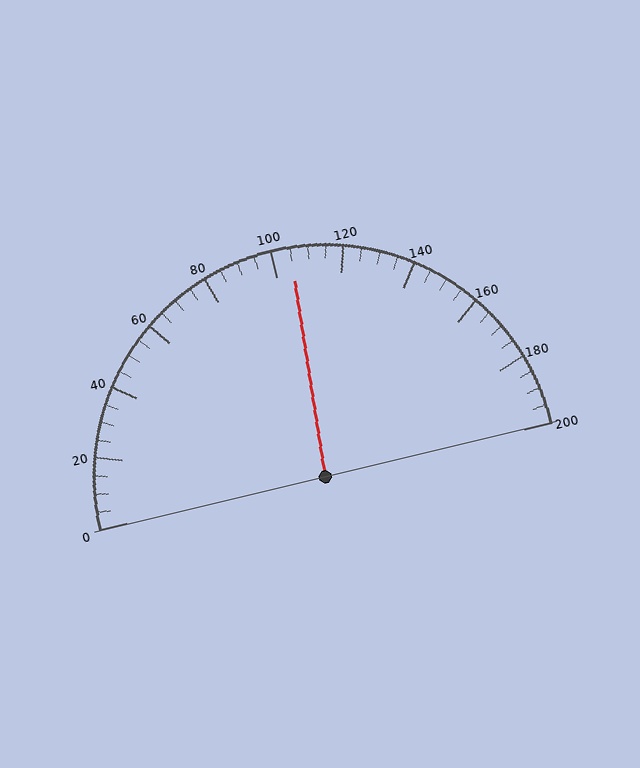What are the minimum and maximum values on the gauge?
The gauge ranges from 0 to 200.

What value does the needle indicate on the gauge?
The needle indicates approximately 105.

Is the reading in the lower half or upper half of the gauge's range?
The reading is in the upper half of the range (0 to 200).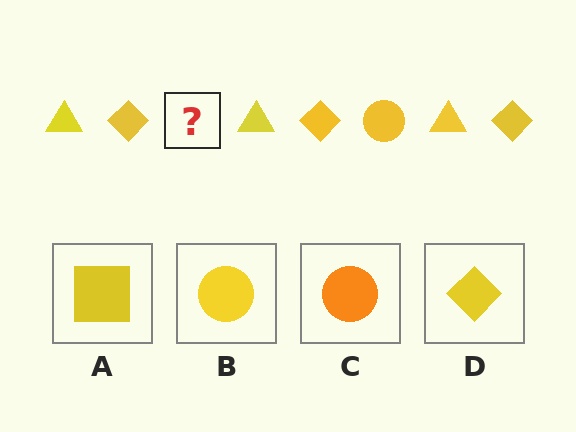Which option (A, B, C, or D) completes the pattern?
B.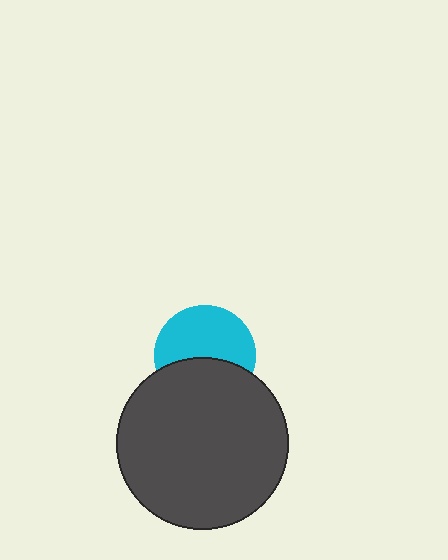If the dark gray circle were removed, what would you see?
You would see the complete cyan circle.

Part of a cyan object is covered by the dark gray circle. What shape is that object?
It is a circle.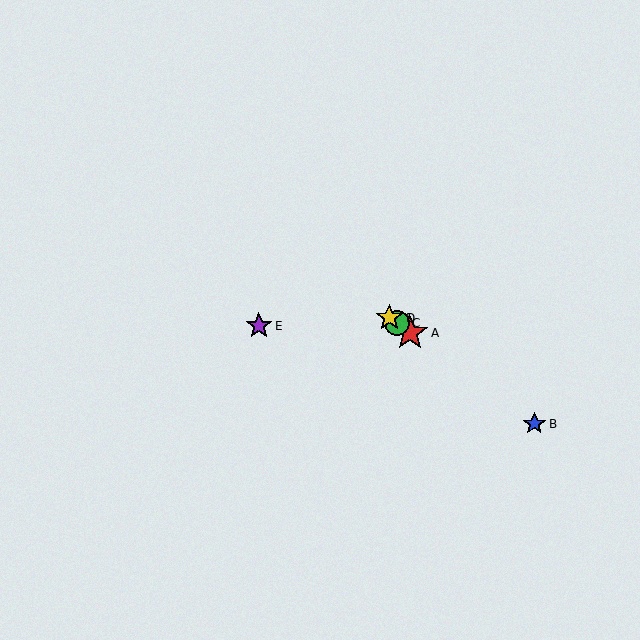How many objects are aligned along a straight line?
4 objects (A, B, C, D) are aligned along a straight line.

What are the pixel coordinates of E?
Object E is at (259, 326).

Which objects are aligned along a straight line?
Objects A, B, C, D are aligned along a straight line.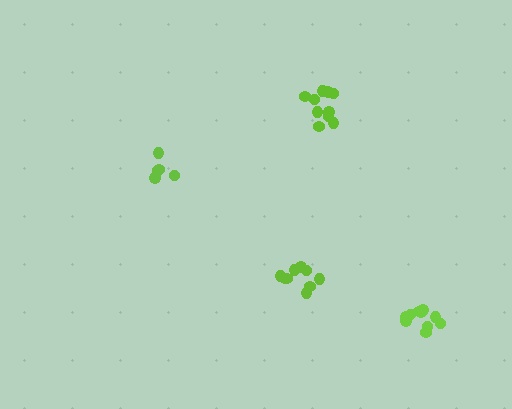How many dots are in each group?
Group 1: 10 dots, Group 2: 10 dots, Group 3: 9 dots, Group 4: 6 dots (35 total).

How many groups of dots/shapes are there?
There are 4 groups.